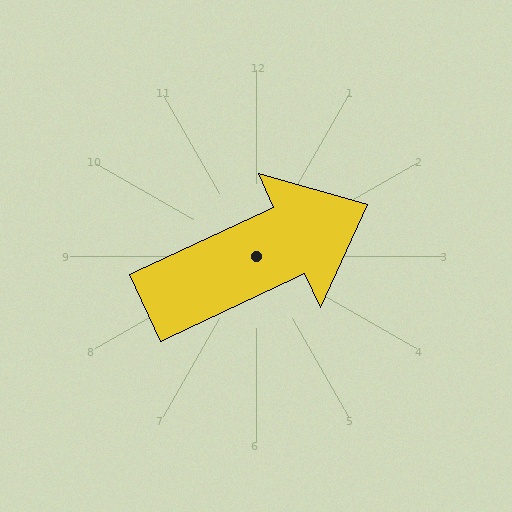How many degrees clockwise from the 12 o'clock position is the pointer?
Approximately 65 degrees.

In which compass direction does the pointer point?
Northeast.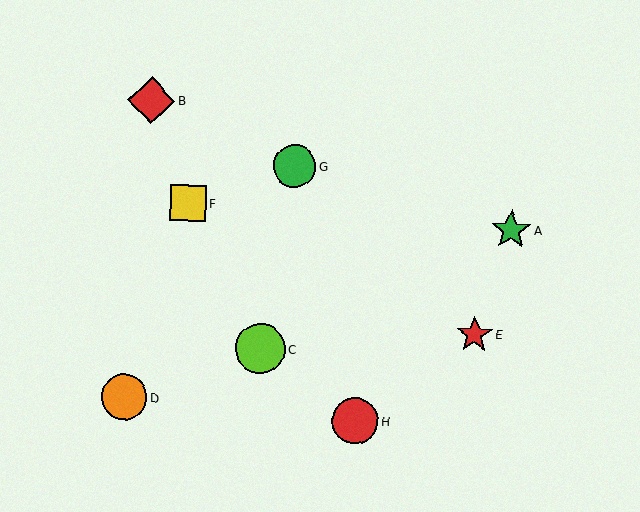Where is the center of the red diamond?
The center of the red diamond is at (151, 100).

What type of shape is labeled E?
Shape E is a red star.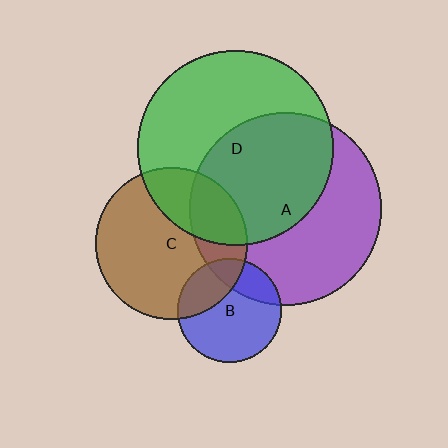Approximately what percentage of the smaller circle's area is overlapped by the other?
Approximately 30%.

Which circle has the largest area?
Circle D (green).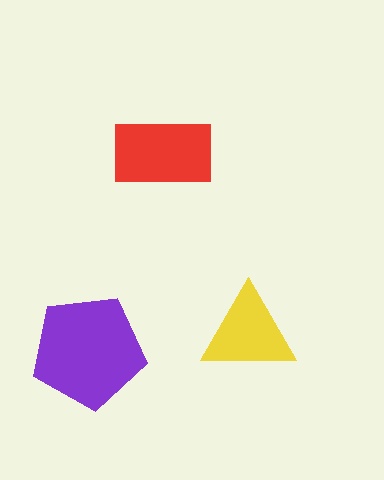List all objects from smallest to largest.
The yellow triangle, the red rectangle, the purple pentagon.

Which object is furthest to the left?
The purple pentagon is leftmost.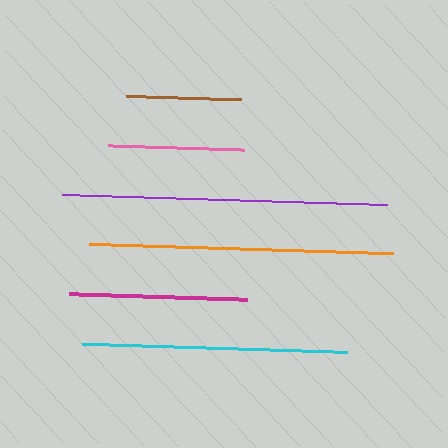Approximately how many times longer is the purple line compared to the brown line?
The purple line is approximately 2.8 times the length of the brown line.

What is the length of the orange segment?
The orange segment is approximately 304 pixels long.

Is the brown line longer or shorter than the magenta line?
The magenta line is longer than the brown line.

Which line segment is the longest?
The purple line is the longest at approximately 325 pixels.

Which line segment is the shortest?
The brown line is the shortest at approximately 114 pixels.